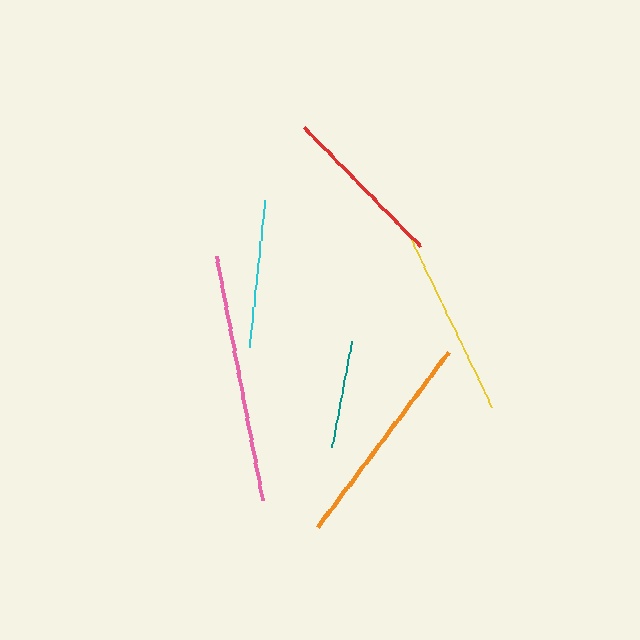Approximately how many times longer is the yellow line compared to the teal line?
The yellow line is approximately 1.8 times the length of the teal line.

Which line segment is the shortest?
The teal line is the shortest at approximately 107 pixels.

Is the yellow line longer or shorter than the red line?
The yellow line is longer than the red line.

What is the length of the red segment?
The red segment is approximately 167 pixels long.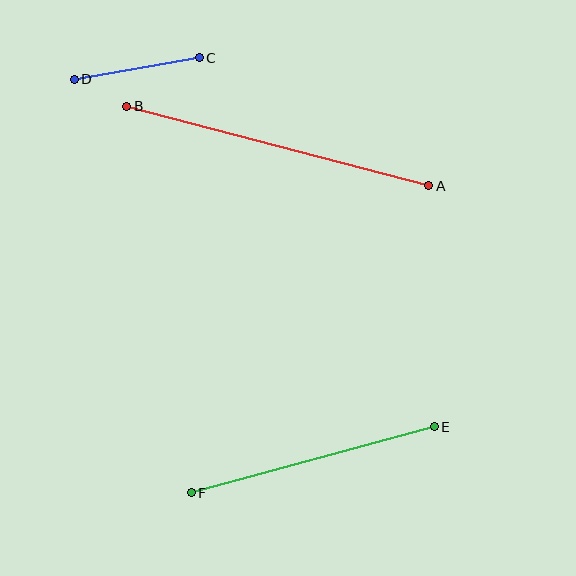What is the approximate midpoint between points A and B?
The midpoint is at approximately (278, 146) pixels.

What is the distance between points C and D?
The distance is approximately 127 pixels.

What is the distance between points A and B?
The distance is approximately 312 pixels.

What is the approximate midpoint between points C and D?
The midpoint is at approximately (137, 69) pixels.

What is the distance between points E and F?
The distance is approximately 252 pixels.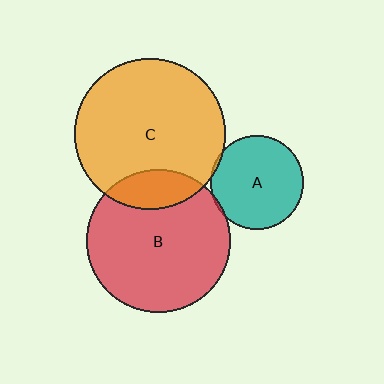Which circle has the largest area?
Circle C (orange).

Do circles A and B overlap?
Yes.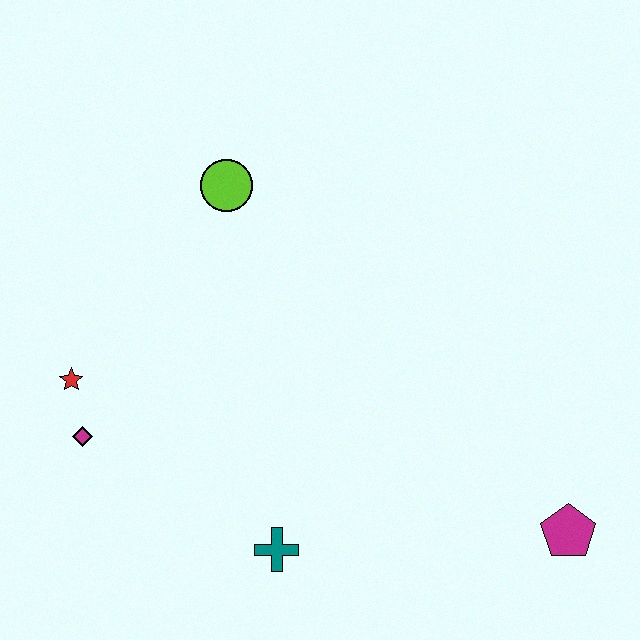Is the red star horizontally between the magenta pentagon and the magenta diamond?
No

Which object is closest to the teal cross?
The magenta diamond is closest to the teal cross.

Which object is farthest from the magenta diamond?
The magenta pentagon is farthest from the magenta diamond.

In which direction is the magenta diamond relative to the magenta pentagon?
The magenta diamond is to the left of the magenta pentagon.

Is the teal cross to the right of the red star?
Yes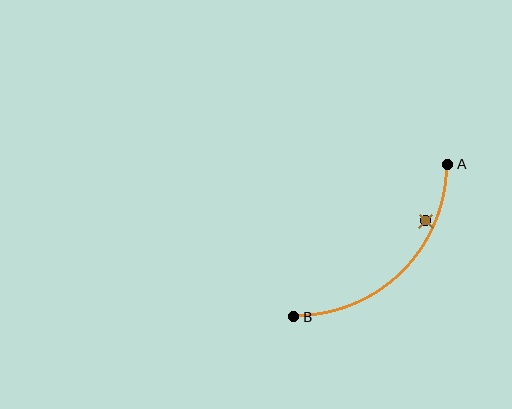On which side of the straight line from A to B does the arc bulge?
The arc bulges below and to the right of the straight line connecting A and B.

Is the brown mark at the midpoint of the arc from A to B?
No — the brown mark does not lie on the arc at all. It sits slightly inside the curve.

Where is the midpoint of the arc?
The arc midpoint is the point on the curve farthest from the straight line joining A and B. It sits below and to the right of that line.